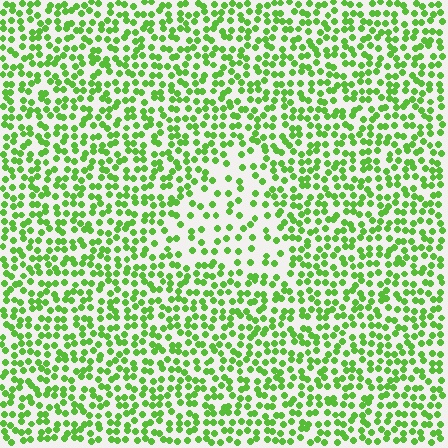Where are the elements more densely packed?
The elements are more densely packed outside the triangle boundary.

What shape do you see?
I see a triangle.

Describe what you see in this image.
The image contains small lime elements arranged at two different densities. A triangle-shaped region is visible where the elements are less densely packed than the surrounding area.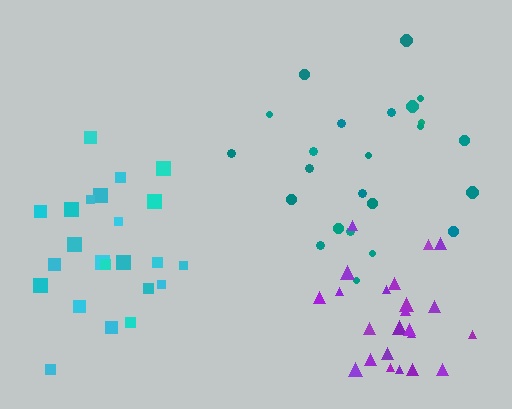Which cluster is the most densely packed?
Purple.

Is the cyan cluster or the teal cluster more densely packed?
Cyan.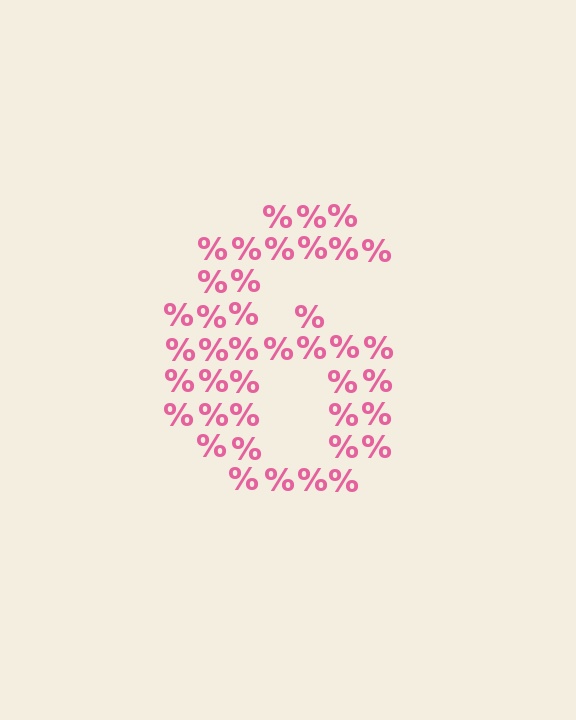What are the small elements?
The small elements are percent signs.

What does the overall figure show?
The overall figure shows the digit 6.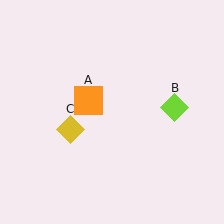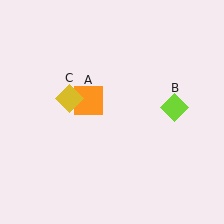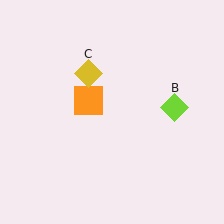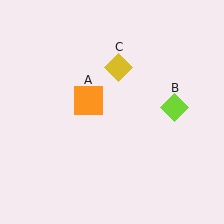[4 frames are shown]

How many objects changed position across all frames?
1 object changed position: yellow diamond (object C).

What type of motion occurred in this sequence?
The yellow diamond (object C) rotated clockwise around the center of the scene.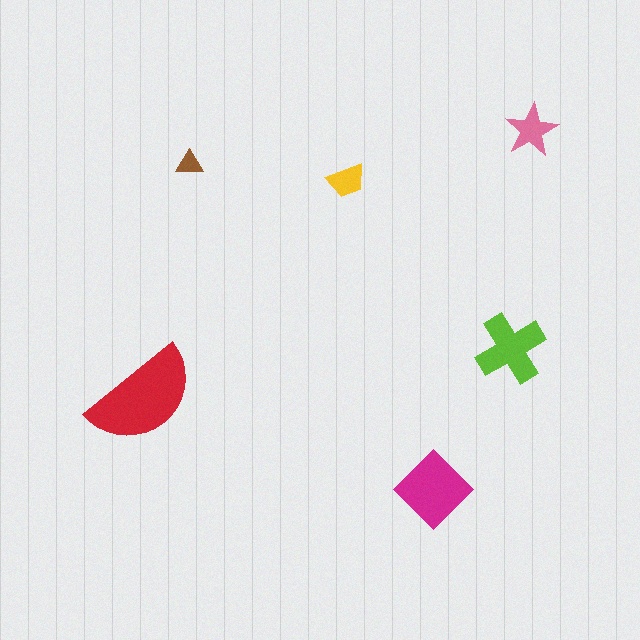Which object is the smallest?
The brown triangle.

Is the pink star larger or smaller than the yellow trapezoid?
Larger.